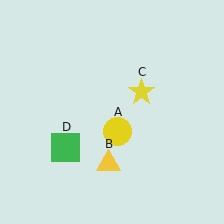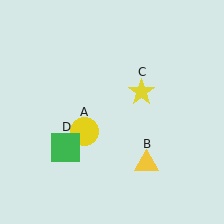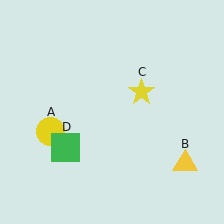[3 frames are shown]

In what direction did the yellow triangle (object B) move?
The yellow triangle (object B) moved right.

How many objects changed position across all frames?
2 objects changed position: yellow circle (object A), yellow triangle (object B).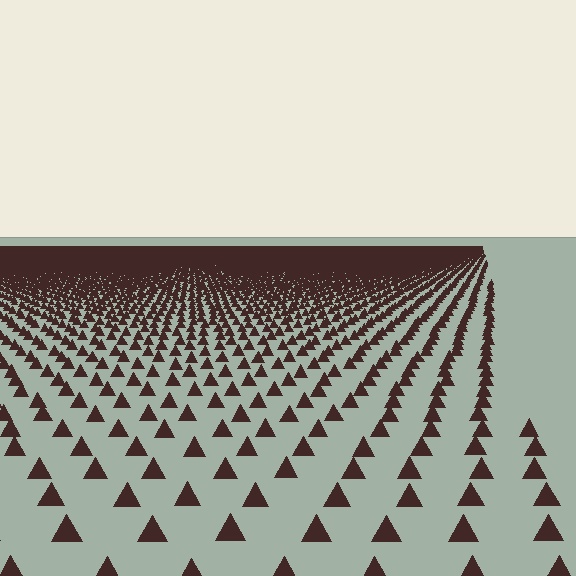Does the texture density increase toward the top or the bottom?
Density increases toward the top.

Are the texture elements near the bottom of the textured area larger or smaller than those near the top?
Larger. Near the bottom, elements are closer to the viewer and appear at a bigger on-screen size.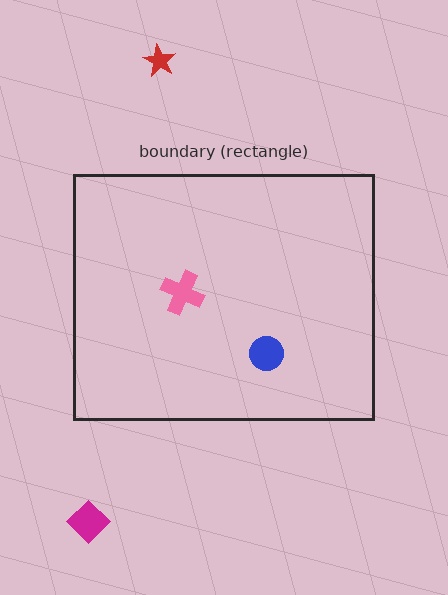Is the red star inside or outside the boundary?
Outside.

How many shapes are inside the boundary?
2 inside, 2 outside.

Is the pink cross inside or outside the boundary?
Inside.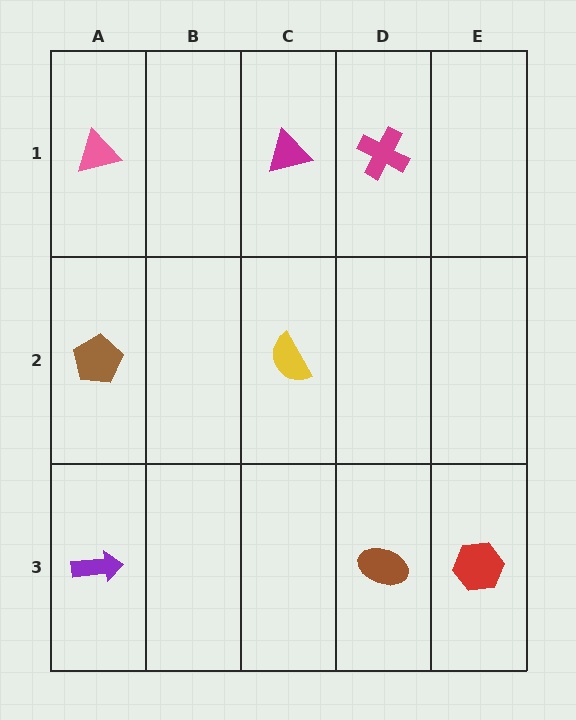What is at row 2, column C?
A yellow semicircle.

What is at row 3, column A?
A purple arrow.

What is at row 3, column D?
A brown ellipse.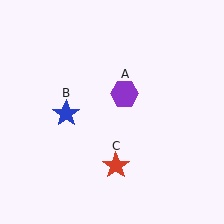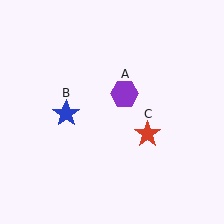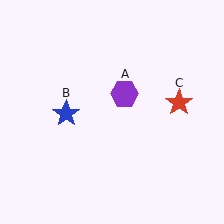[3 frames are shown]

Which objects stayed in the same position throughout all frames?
Purple hexagon (object A) and blue star (object B) remained stationary.